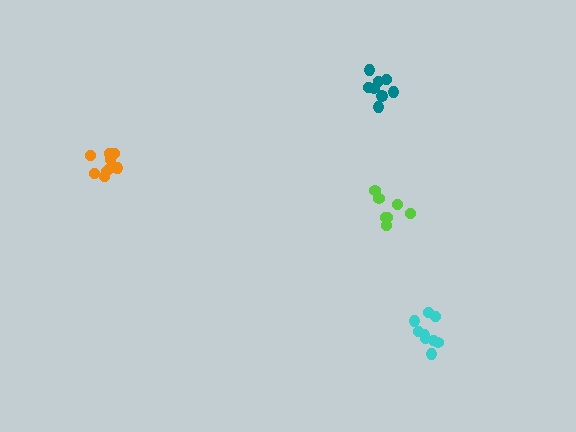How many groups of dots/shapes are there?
There are 4 groups.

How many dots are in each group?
Group 1: 9 dots, Group 2: 7 dots, Group 3: 9 dots, Group 4: 8 dots (33 total).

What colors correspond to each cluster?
The clusters are colored: cyan, lime, orange, teal.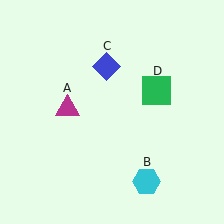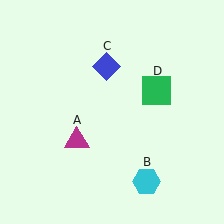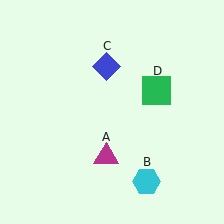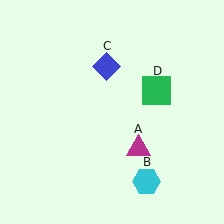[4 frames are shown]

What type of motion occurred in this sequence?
The magenta triangle (object A) rotated counterclockwise around the center of the scene.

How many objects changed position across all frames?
1 object changed position: magenta triangle (object A).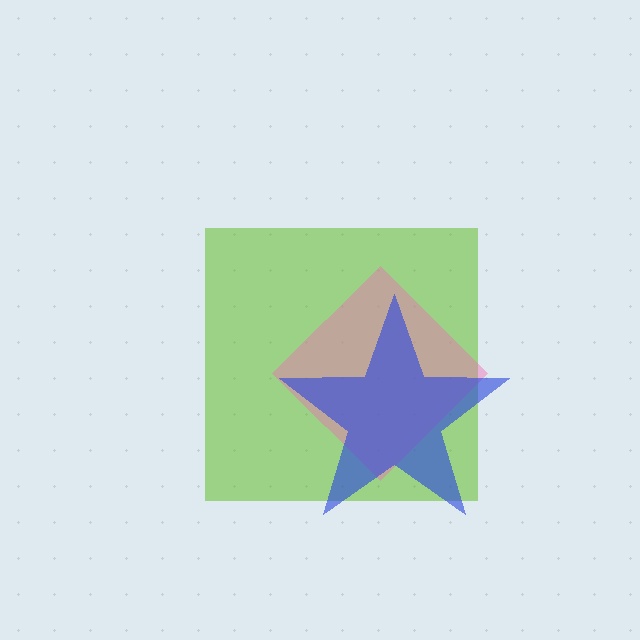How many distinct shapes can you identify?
There are 3 distinct shapes: a lime square, a pink diamond, a blue star.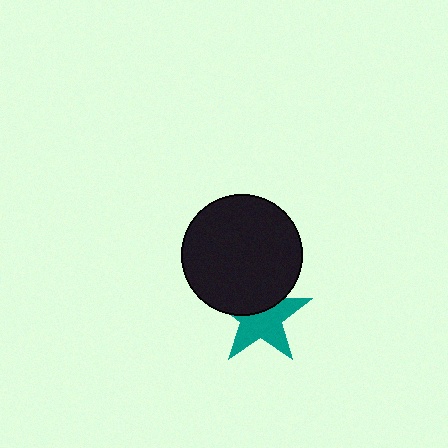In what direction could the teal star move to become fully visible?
The teal star could move down. That would shift it out from behind the black circle entirely.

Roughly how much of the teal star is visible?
About half of it is visible (roughly 60%).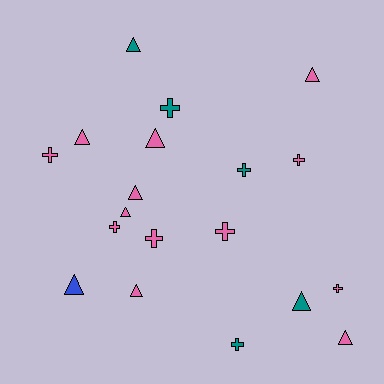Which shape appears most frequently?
Triangle, with 10 objects.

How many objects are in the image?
There are 19 objects.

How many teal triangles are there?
There are 2 teal triangles.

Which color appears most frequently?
Pink, with 13 objects.